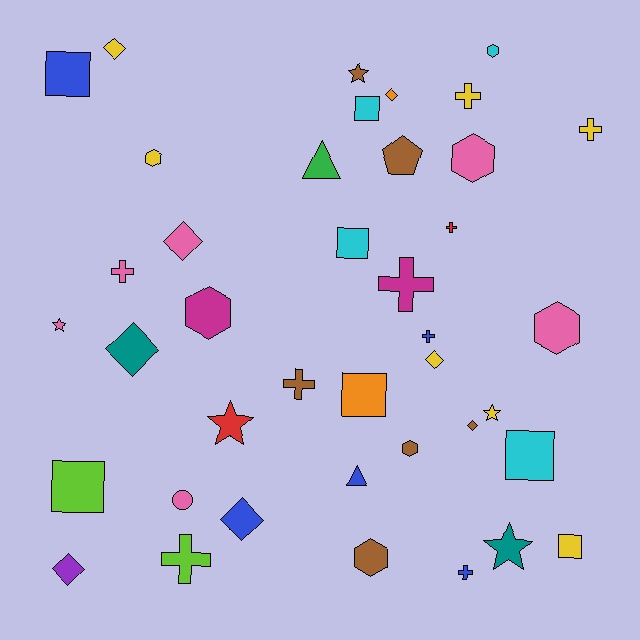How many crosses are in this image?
There are 9 crosses.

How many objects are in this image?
There are 40 objects.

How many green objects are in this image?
There is 1 green object.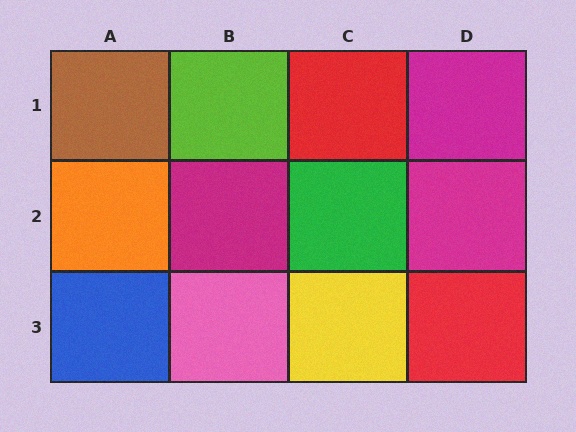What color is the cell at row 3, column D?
Red.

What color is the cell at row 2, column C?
Green.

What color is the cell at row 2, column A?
Orange.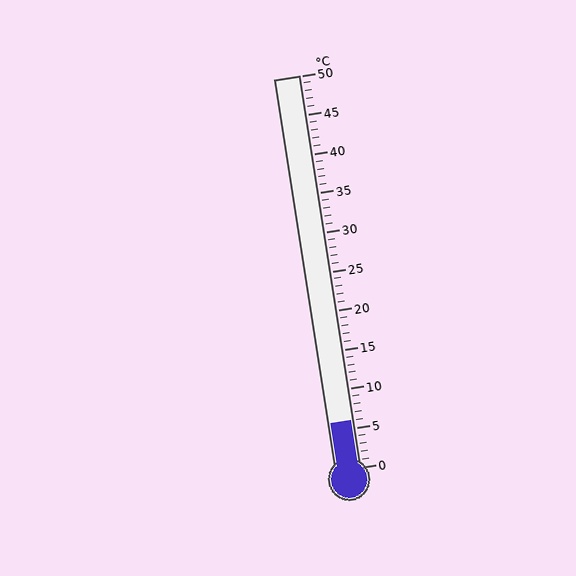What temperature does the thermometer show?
The thermometer shows approximately 6°C.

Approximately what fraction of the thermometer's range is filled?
The thermometer is filled to approximately 10% of its range.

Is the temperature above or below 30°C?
The temperature is below 30°C.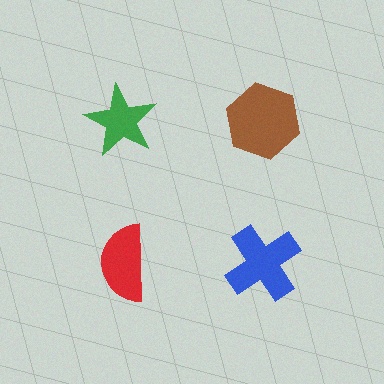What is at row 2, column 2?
A blue cross.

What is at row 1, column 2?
A brown hexagon.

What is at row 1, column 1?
A green star.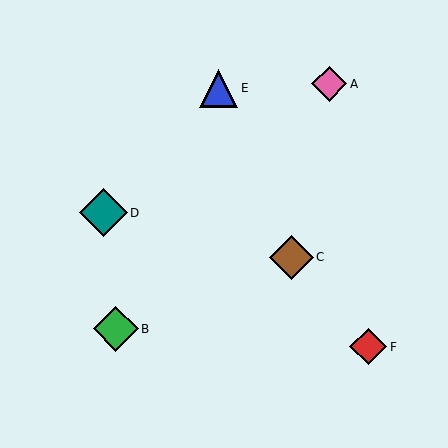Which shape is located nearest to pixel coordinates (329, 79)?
The pink diamond (labeled A) at (329, 84) is nearest to that location.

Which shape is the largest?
The teal diamond (labeled D) is the largest.